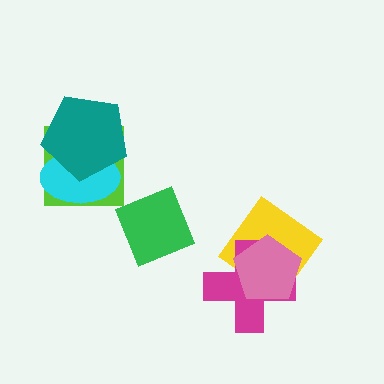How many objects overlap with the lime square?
2 objects overlap with the lime square.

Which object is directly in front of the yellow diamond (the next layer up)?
The magenta cross is directly in front of the yellow diamond.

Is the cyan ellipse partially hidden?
Yes, it is partially covered by another shape.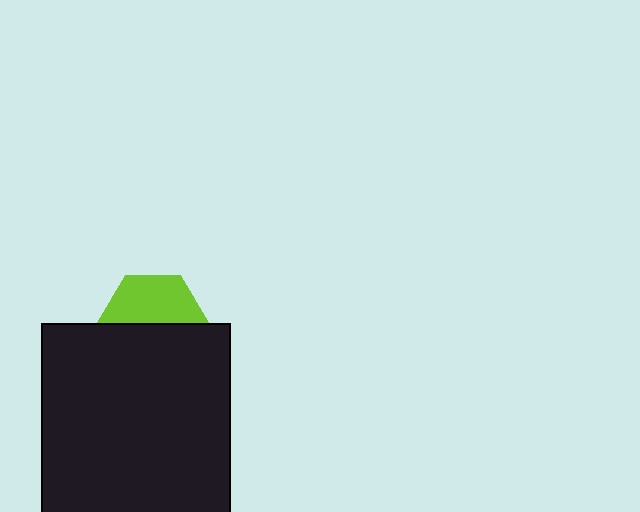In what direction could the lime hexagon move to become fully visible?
The lime hexagon could move up. That would shift it out from behind the black rectangle entirely.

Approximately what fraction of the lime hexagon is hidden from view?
Roughly 49% of the lime hexagon is hidden behind the black rectangle.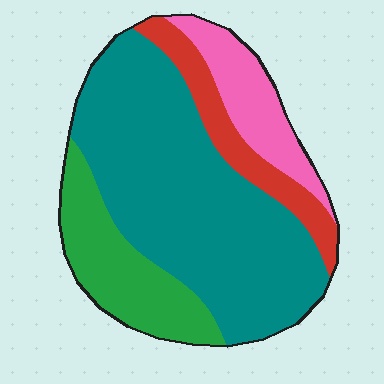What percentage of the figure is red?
Red takes up less than a quarter of the figure.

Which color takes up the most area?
Teal, at roughly 55%.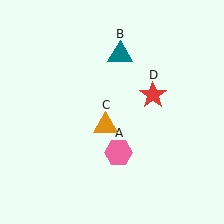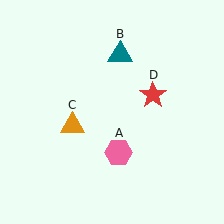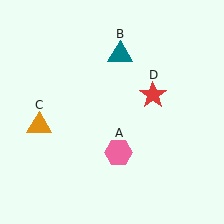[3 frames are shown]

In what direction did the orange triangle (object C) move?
The orange triangle (object C) moved left.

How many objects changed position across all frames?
1 object changed position: orange triangle (object C).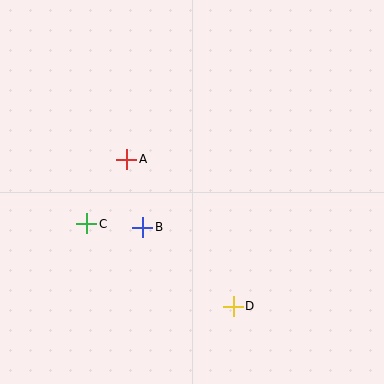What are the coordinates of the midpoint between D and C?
The midpoint between D and C is at (160, 265).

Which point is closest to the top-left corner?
Point A is closest to the top-left corner.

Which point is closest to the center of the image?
Point B at (143, 227) is closest to the center.